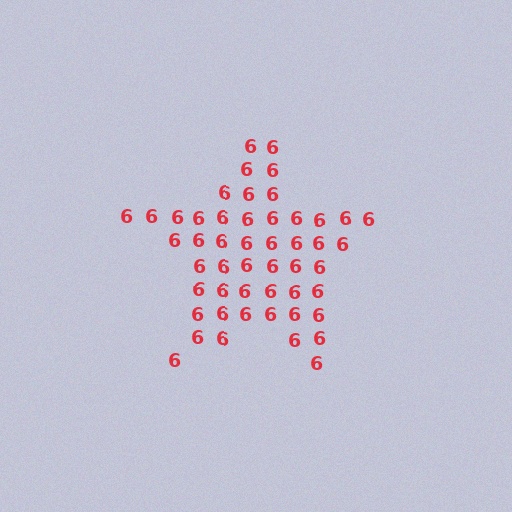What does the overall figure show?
The overall figure shows a star.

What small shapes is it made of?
It is made of small digit 6's.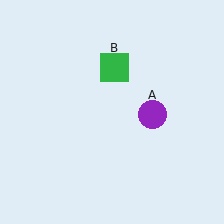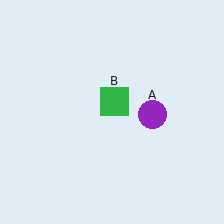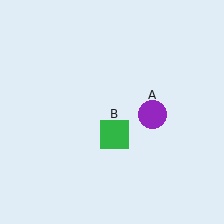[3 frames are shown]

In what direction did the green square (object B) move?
The green square (object B) moved down.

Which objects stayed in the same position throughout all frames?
Purple circle (object A) remained stationary.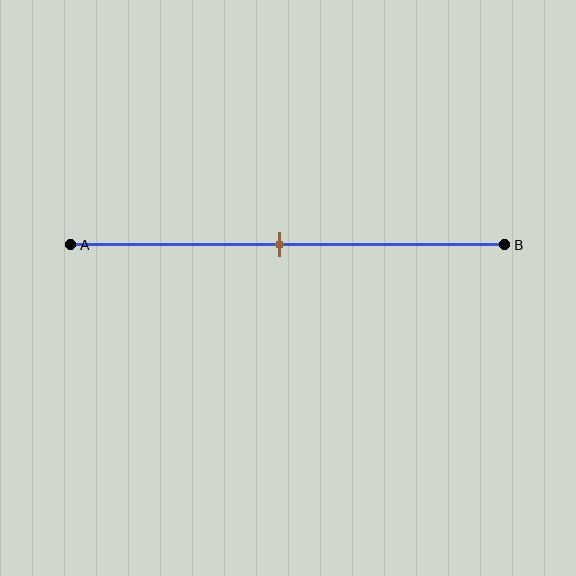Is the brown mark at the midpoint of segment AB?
Yes, the mark is approximately at the midpoint.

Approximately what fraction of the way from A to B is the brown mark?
The brown mark is approximately 50% of the way from A to B.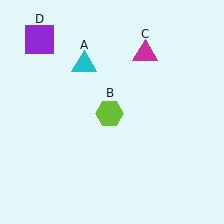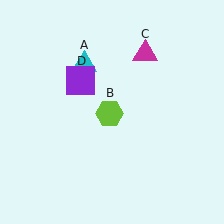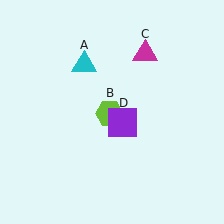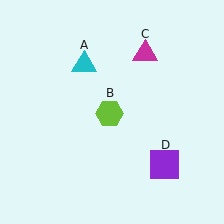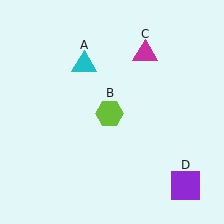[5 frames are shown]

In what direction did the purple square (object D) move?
The purple square (object D) moved down and to the right.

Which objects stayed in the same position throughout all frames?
Cyan triangle (object A) and lime hexagon (object B) and magenta triangle (object C) remained stationary.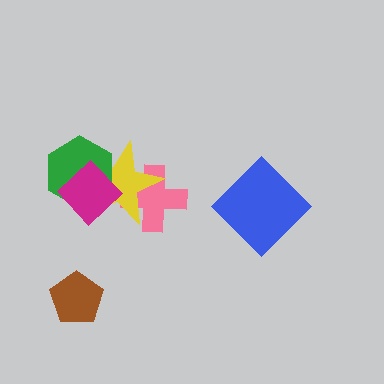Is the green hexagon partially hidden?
Yes, it is partially covered by another shape.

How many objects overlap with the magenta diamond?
2 objects overlap with the magenta diamond.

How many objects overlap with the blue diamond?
0 objects overlap with the blue diamond.